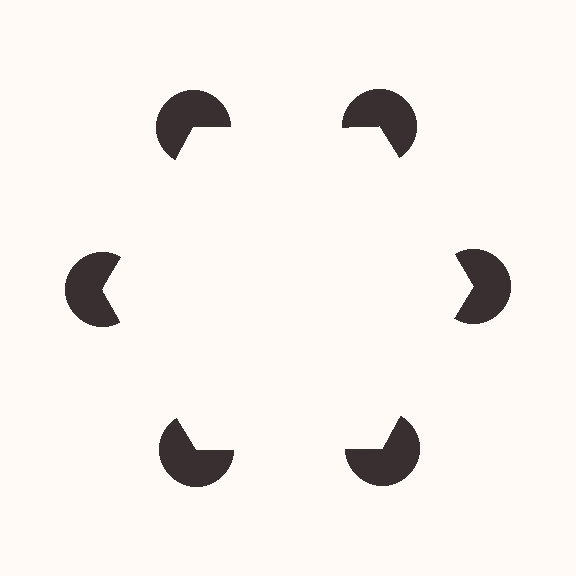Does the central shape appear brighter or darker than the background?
It typically appears slightly brighter than the background, even though no actual brightness change is drawn.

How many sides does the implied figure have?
6 sides.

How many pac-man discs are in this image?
There are 6 — one at each vertex of the illusory hexagon.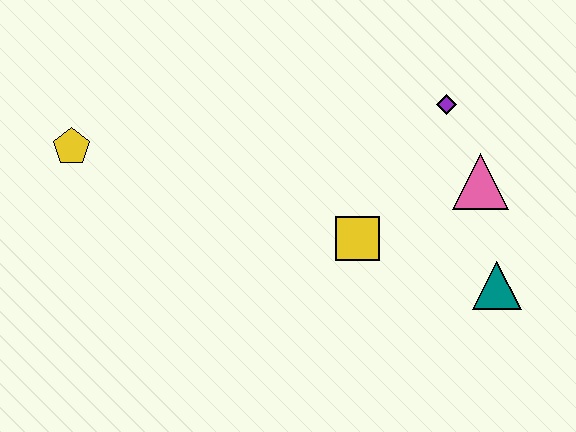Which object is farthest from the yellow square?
The yellow pentagon is farthest from the yellow square.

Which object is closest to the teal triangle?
The pink triangle is closest to the teal triangle.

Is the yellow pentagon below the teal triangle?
No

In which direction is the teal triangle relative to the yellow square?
The teal triangle is to the right of the yellow square.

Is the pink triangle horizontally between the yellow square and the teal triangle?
Yes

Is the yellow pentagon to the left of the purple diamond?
Yes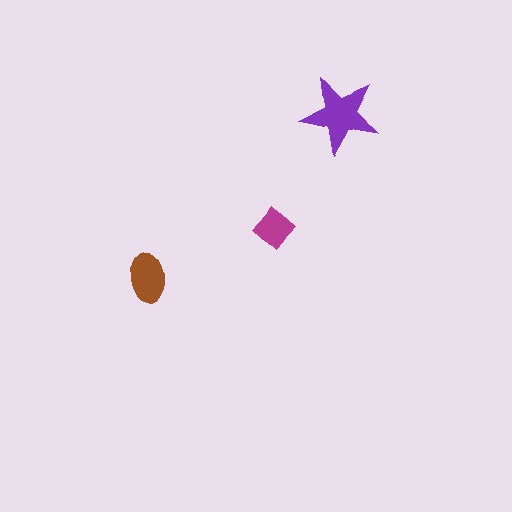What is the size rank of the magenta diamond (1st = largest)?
3rd.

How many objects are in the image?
There are 3 objects in the image.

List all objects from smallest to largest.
The magenta diamond, the brown ellipse, the purple star.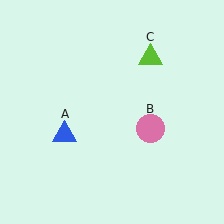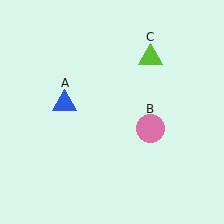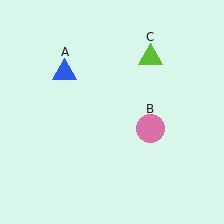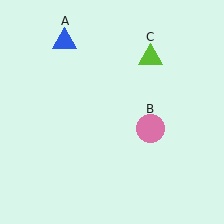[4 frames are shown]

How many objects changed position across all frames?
1 object changed position: blue triangle (object A).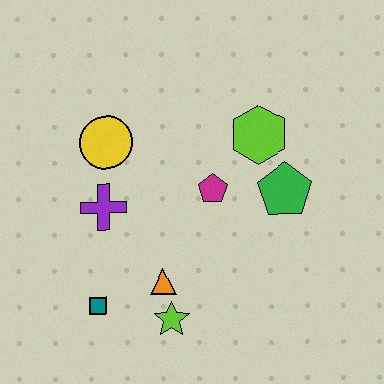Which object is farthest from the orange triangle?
The lime hexagon is farthest from the orange triangle.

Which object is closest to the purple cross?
The yellow circle is closest to the purple cross.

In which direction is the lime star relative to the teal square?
The lime star is to the right of the teal square.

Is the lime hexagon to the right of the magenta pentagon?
Yes